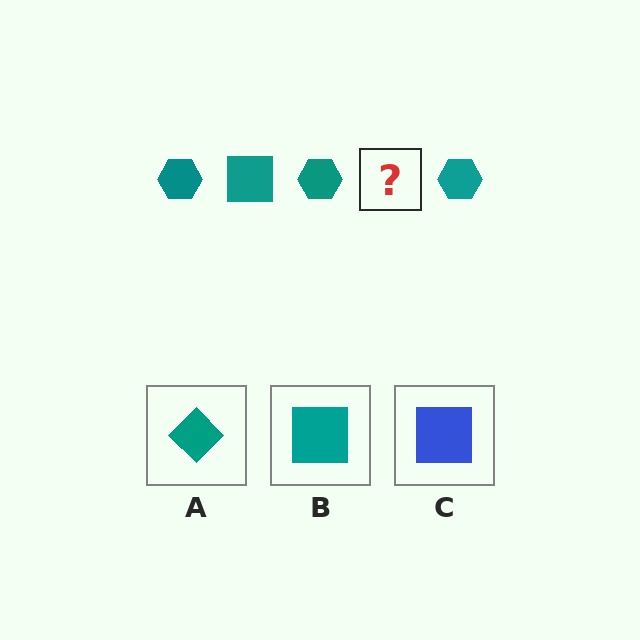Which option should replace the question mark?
Option B.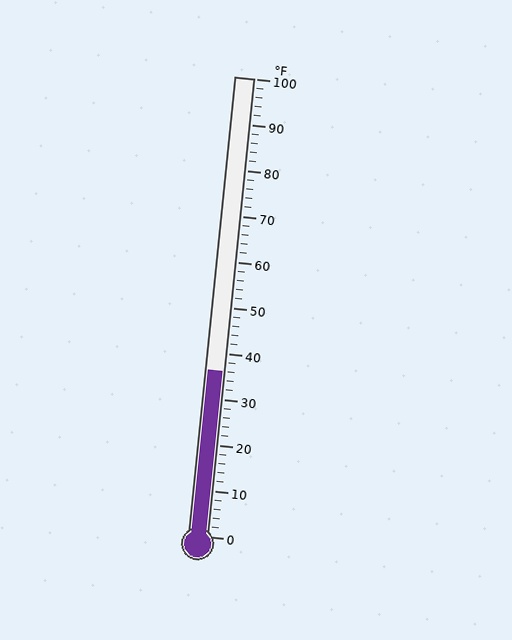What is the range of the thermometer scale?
The thermometer scale ranges from 0°F to 100°F.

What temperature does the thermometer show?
The thermometer shows approximately 36°F.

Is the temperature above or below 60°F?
The temperature is below 60°F.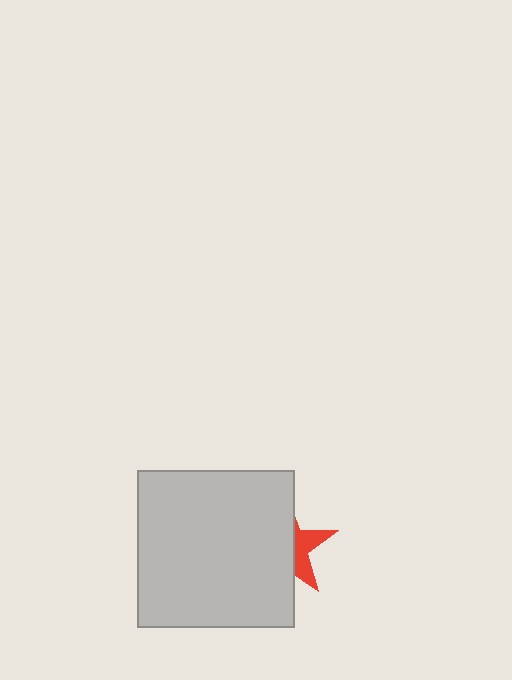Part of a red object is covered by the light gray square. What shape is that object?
It is a star.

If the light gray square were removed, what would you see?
You would see the complete red star.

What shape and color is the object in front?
The object in front is a light gray square.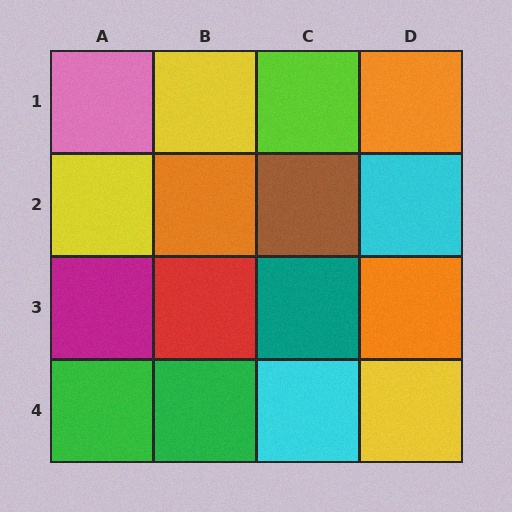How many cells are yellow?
3 cells are yellow.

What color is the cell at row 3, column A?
Magenta.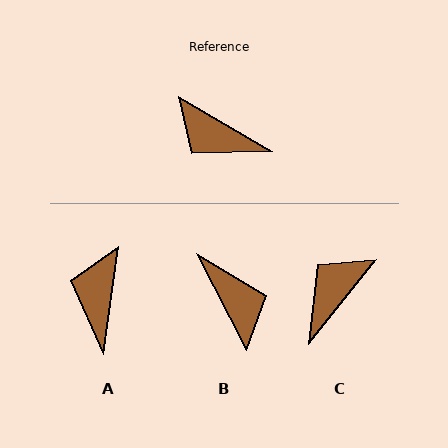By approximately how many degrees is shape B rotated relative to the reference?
Approximately 147 degrees counter-clockwise.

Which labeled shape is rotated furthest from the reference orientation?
B, about 147 degrees away.